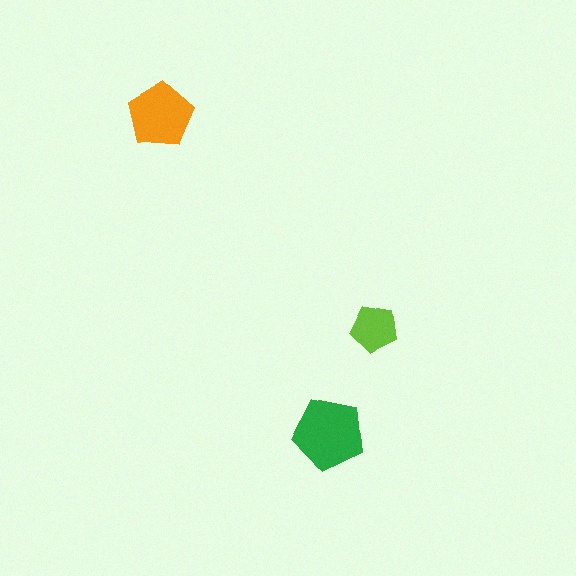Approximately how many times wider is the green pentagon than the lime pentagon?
About 1.5 times wider.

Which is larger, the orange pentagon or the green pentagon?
The green one.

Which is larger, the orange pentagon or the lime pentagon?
The orange one.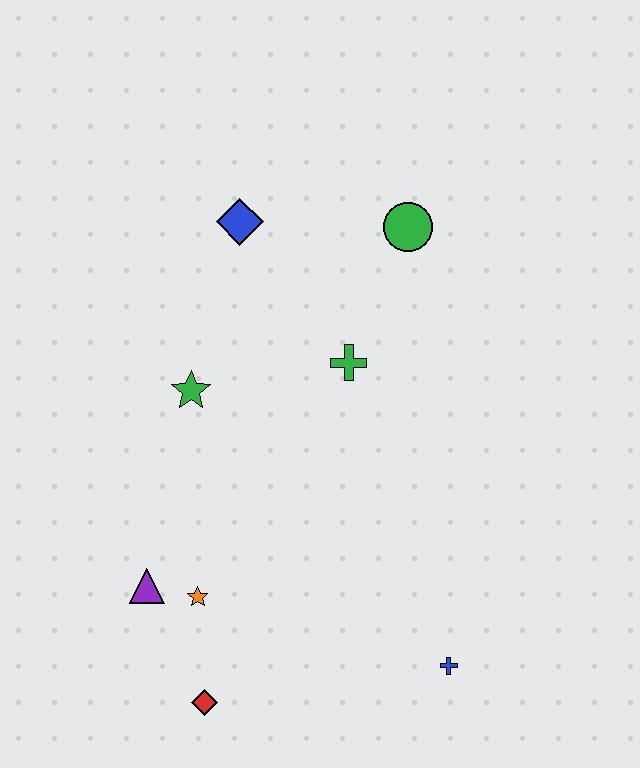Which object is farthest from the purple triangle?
The green circle is farthest from the purple triangle.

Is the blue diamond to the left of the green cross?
Yes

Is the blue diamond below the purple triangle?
No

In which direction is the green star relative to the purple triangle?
The green star is above the purple triangle.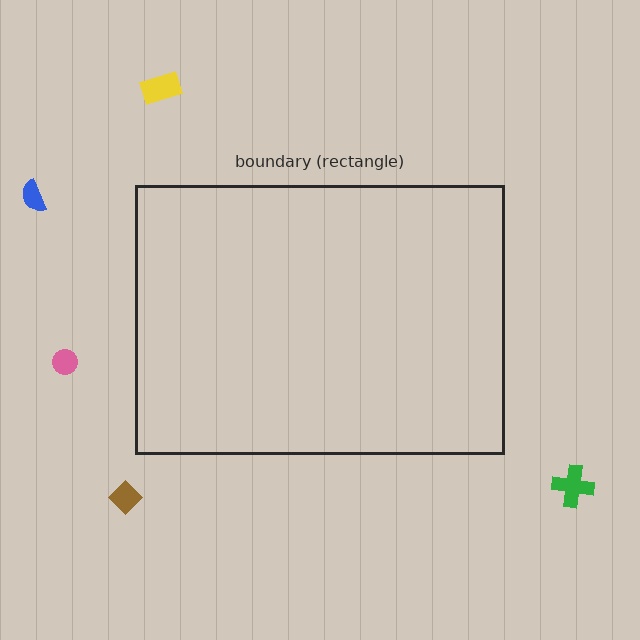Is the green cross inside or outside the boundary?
Outside.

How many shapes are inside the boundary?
0 inside, 5 outside.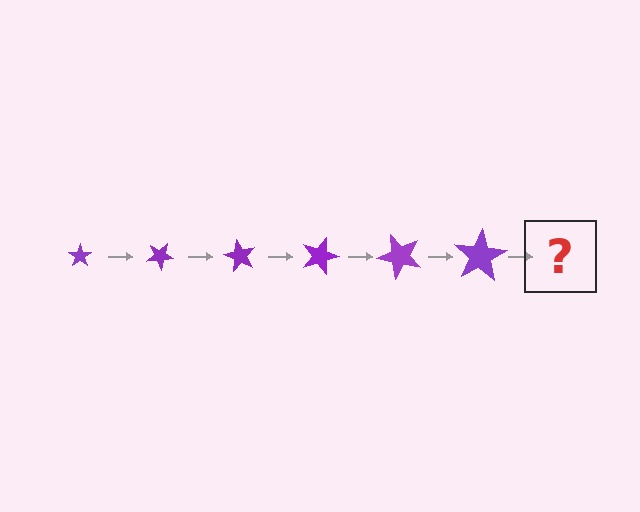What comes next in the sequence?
The next element should be a star, larger than the previous one and rotated 180 degrees from the start.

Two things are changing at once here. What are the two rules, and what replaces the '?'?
The two rules are that the star grows larger each step and it rotates 30 degrees each step. The '?' should be a star, larger than the previous one and rotated 180 degrees from the start.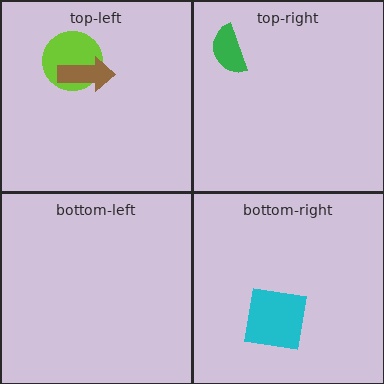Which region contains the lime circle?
The top-left region.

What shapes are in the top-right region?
The green semicircle.